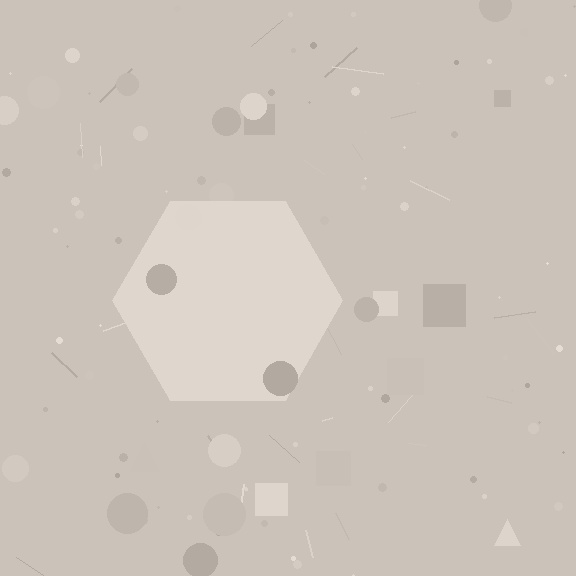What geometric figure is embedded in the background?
A hexagon is embedded in the background.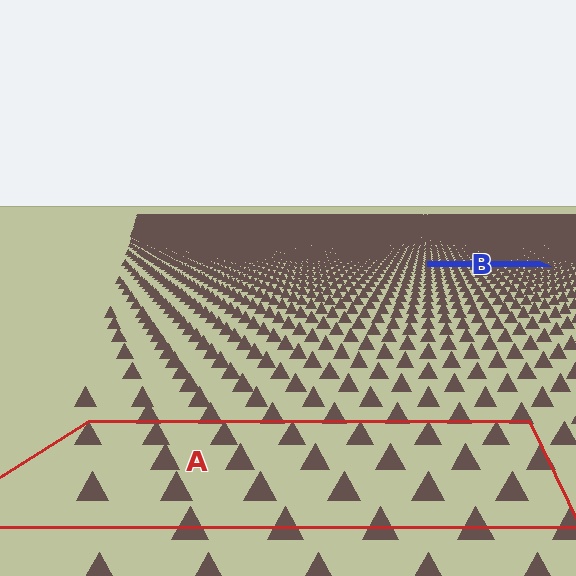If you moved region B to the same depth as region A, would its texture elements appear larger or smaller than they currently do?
They would appear larger. At a closer depth, the same texture elements are projected at a bigger on-screen size.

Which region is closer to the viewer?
Region A is closer. The texture elements there are larger and more spread out.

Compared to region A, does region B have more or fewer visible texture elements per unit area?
Region B has more texture elements per unit area — they are packed more densely because it is farther away.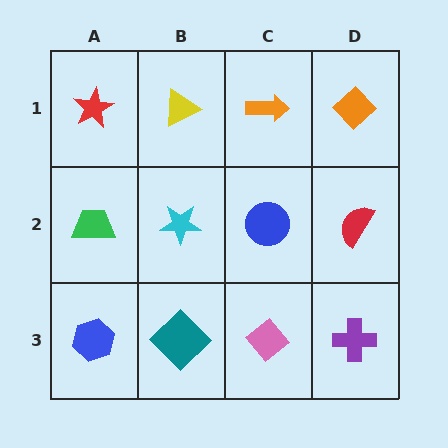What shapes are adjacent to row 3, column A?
A green trapezoid (row 2, column A), a teal diamond (row 3, column B).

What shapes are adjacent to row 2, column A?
A red star (row 1, column A), a blue hexagon (row 3, column A), a cyan star (row 2, column B).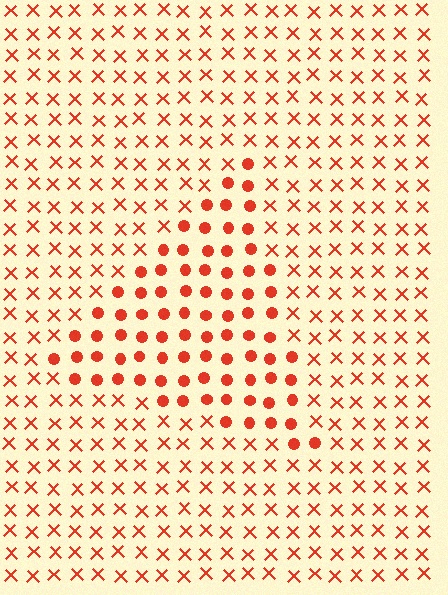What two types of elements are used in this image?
The image uses circles inside the triangle region and X marks outside it.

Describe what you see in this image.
The image is filled with small red elements arranged in a uniform grid. A triangle-shaped region contains circles, while the surrounding area contains X marks. The boundary is defined purely by the change in element shape.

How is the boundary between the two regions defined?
The boundary is defined by a change in element shape: circles inside vs. X marks outside. All elements share the same color and spacing.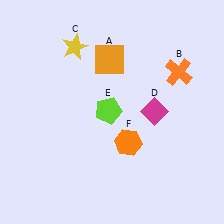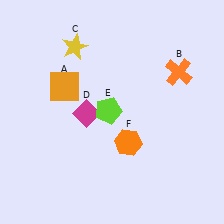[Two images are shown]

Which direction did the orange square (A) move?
The orange square (A) moved left.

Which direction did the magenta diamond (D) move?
The magenta diamond (D) moved left.